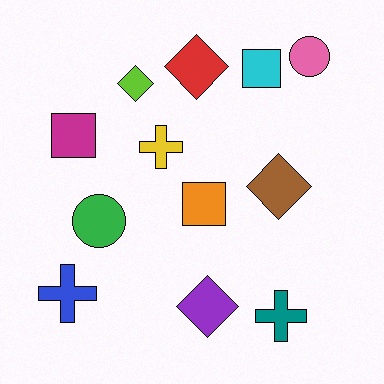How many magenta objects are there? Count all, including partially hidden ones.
There is 1 magenta object.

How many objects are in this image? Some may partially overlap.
There are 12 objects.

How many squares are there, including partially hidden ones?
There are 3 squares.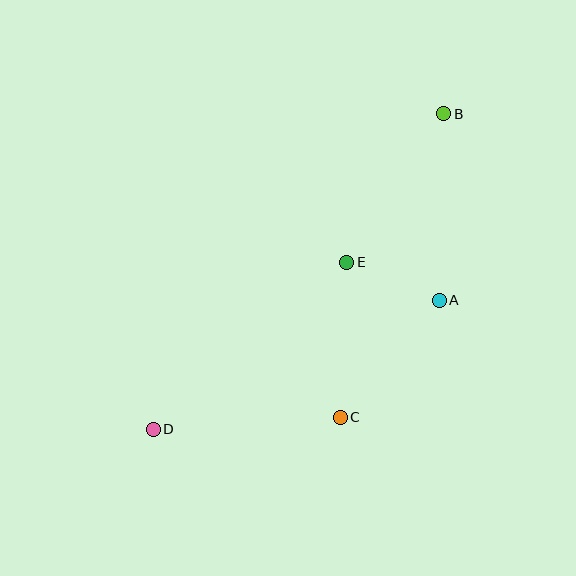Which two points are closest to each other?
Points A and E are closest to each other.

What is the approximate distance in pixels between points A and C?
The distance between A and C is approximately 153 pixels.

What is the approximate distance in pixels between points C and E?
The distance between C and E is approximately 155 pixels.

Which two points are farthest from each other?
Points B and D are farthest from each other.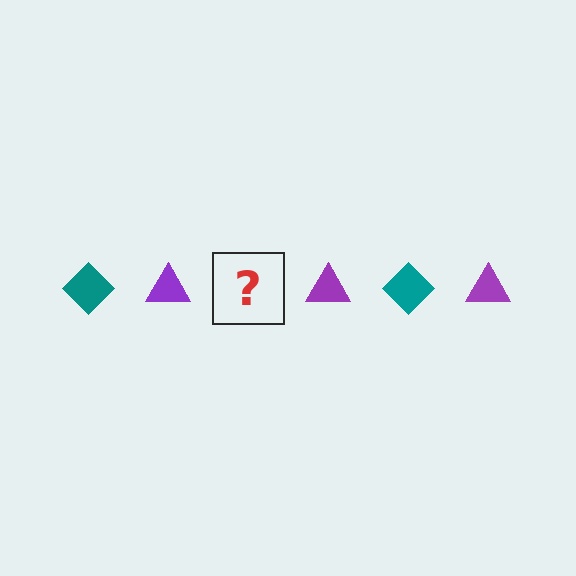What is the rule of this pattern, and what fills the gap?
The rule is that the pattern alternates between teal diamond and purple triangle. The gap should be filled with a teal diamond.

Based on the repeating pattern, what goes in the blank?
The blank should be a teal diamond.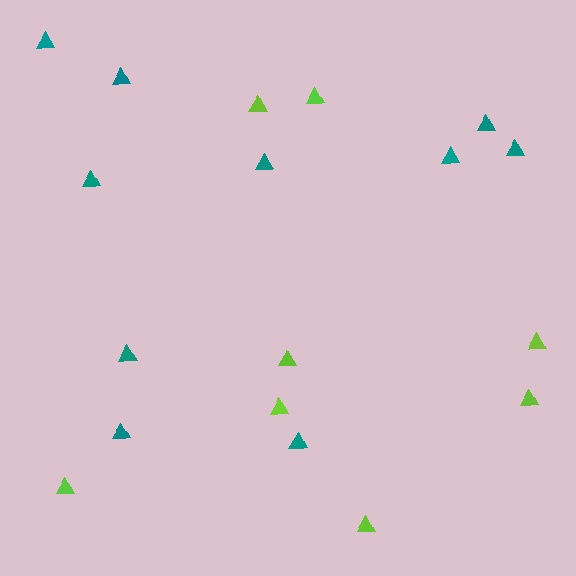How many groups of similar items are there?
There are 2 groups: one group of teal triangles (10) and one group of lime triangles (8).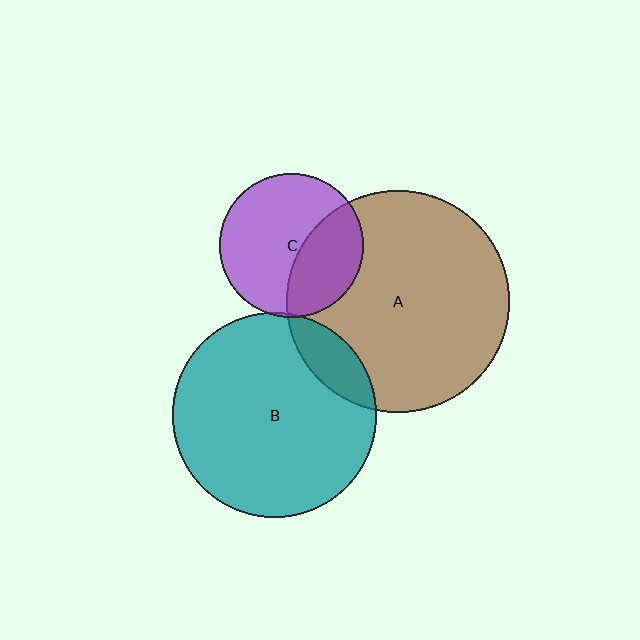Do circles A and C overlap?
Yes.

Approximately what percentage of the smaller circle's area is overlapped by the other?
Approximately 35%.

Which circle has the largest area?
Circle A (brown).